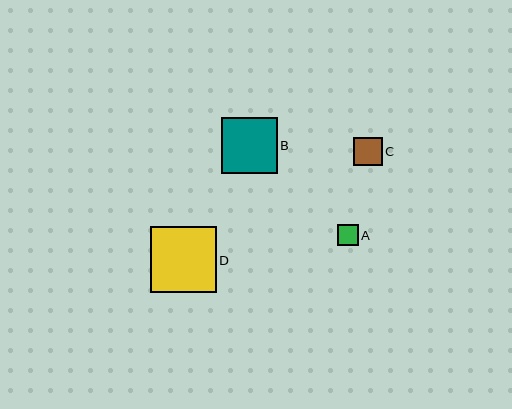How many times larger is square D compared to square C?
Square D is approximately 2.3 times the size of square C.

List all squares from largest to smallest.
From largest to smallest: D, B, C, A.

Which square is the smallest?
Square A is the smallest with a size of approximately 21 pixels.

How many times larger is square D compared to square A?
Square D is approximately 3.1 times the size of square A.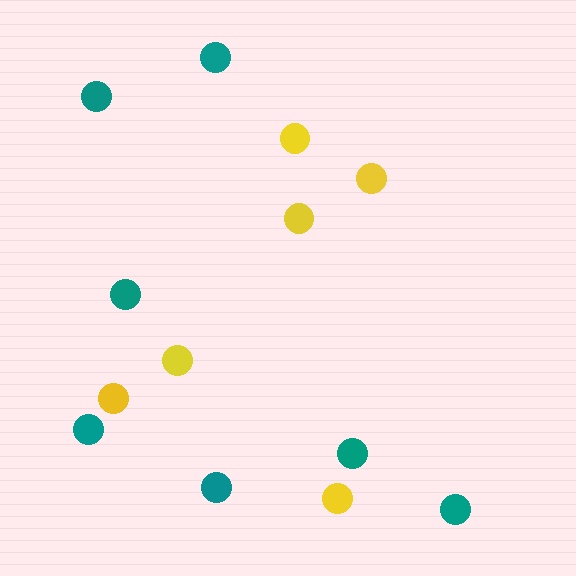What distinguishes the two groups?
There are 2 groups: one group of yellow circles (6) and one group of teal circles (7).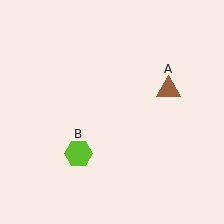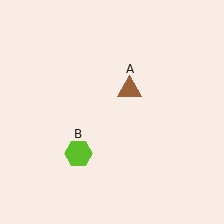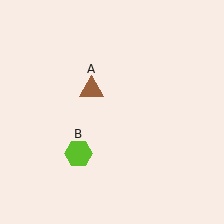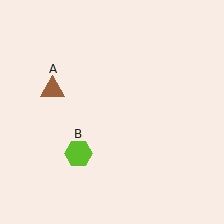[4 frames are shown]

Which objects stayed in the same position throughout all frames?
Lime hexagon (object B) remained stationary.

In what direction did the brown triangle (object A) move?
The brown triangle (object A) moved left.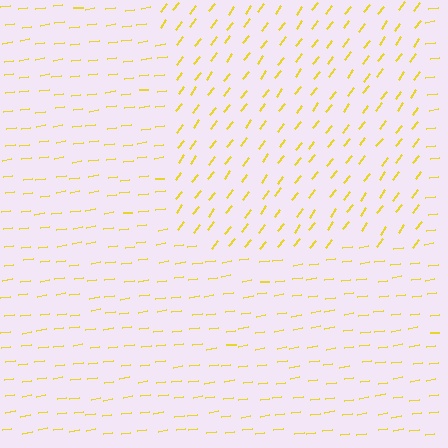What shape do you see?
I see a rectangle.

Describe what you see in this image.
The image is filled with small yellow line segments. A rectangle region in the image has lines oriented differently from the surrounding lines, creating a visible texture boundary.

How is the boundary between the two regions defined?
The boundary is defined purely by a change in line orientation (approximately 45 degrees difference). All lines are the same color and thickness.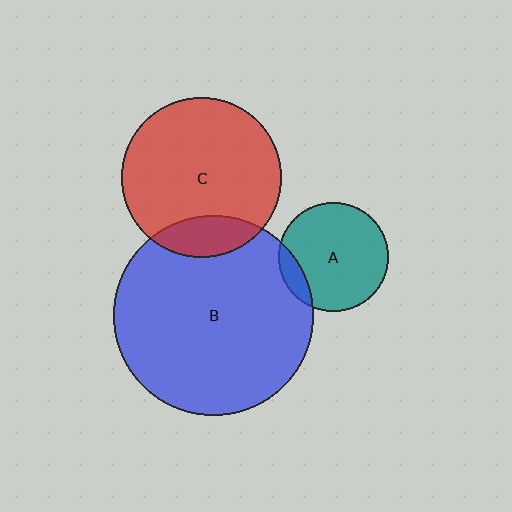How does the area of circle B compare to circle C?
Approximately 1.6 times.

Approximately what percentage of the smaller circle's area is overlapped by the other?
Approximately 10%.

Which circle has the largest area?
Circle B (blue).